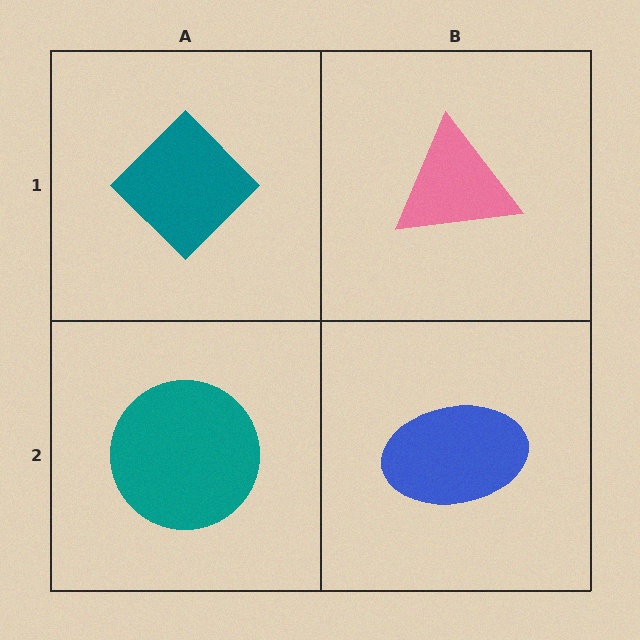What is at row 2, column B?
A blue ellipse.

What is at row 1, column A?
A teal diamond.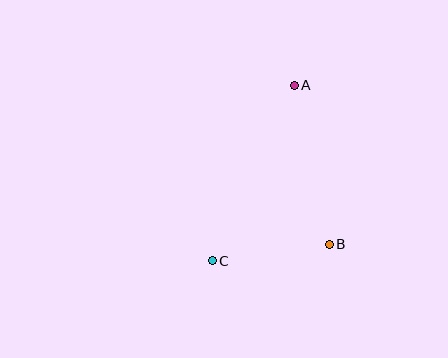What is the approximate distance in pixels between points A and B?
The distance between A and B is approximately 163 pixels.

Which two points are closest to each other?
Points B and C are closest to each other.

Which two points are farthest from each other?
Points A and C are farthest from each other.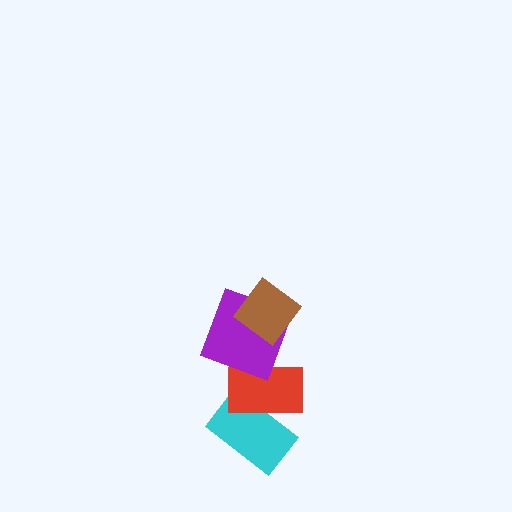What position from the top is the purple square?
The purple square is 2nd from the top.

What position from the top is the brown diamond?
The brown diamond is 1st from the top.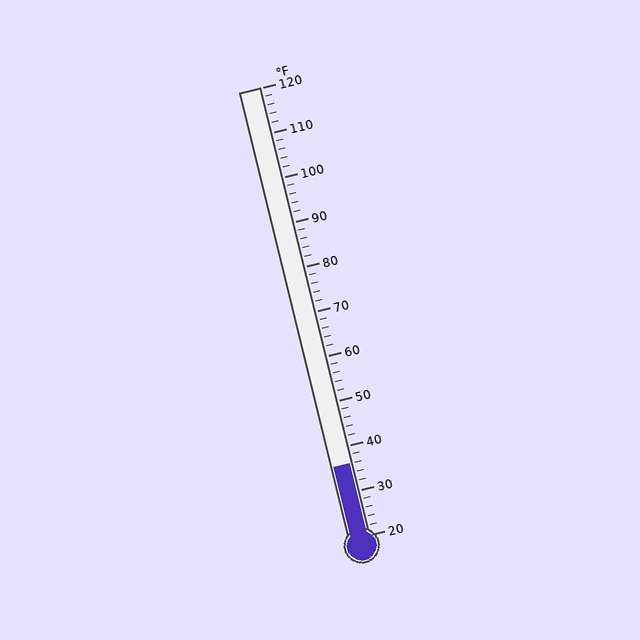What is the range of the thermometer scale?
The thermometer scale ranges from 20°F to 120°F.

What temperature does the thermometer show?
The thermometer shows approximately 36°F.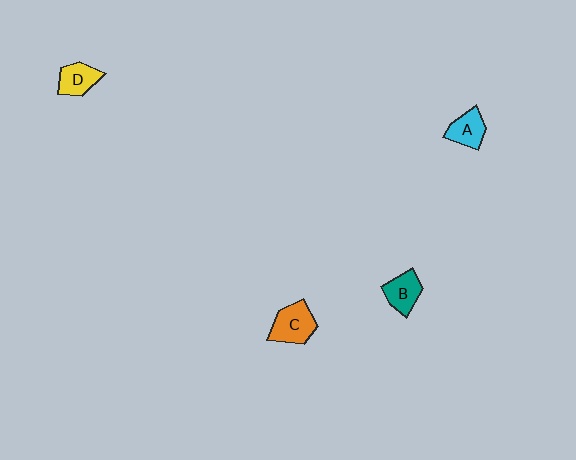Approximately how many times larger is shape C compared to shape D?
Approximately 1.3 times.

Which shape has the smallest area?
Shape A (cyan).